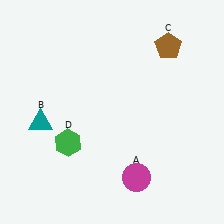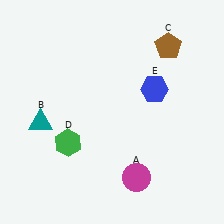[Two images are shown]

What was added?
A blue hexagon (E) was added in Image 2.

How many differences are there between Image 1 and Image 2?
There is 1 difference between the two images.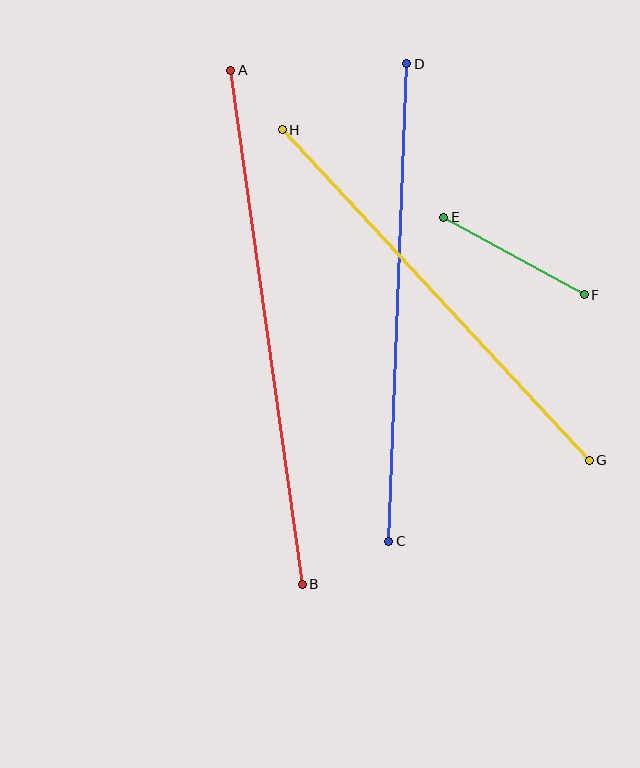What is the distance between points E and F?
The distance is approximately 160 pixels.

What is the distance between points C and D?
The distance is approximately 478 pixels.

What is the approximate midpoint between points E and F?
The midpoint is at approximately (514, 256) pixels.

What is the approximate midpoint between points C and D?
The midpoint is at approximately (398, 302) pixels.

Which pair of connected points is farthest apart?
Points A and B are farthest apart.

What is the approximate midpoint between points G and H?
The midpoint is at approximately (436, 295) pixels.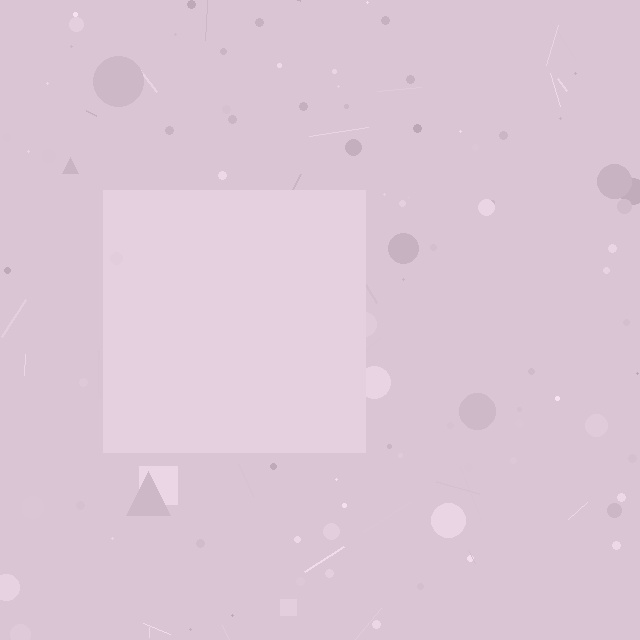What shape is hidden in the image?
A square is hidden in the image.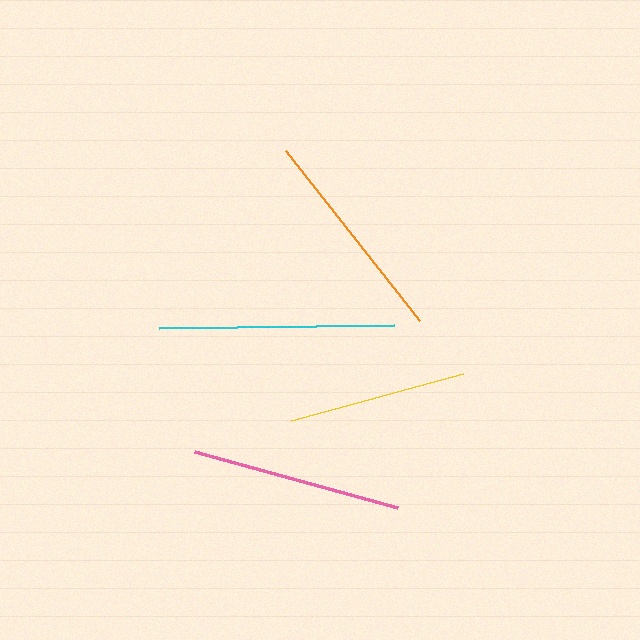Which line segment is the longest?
The cyan line is the longest at approximately 235 pixels.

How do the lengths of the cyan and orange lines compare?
The cyan and orange lines are approximately the same length.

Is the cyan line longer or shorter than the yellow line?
The cyan line is longer than the yellow line.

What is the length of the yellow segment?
The yellow segment is approximately 178 pixels long.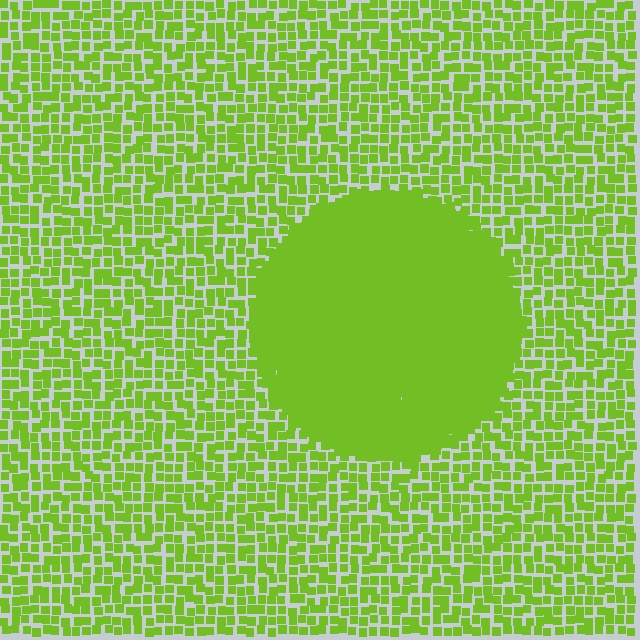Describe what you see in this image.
The image contains small lime elements arranged at two different densities. A circle-shaped region is visible where the elements are more densely packed than the surrounding area.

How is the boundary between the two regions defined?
The boundary is defined by a change in element density (approximately 2.4x ratio). All elements are the same color, size, and shape.